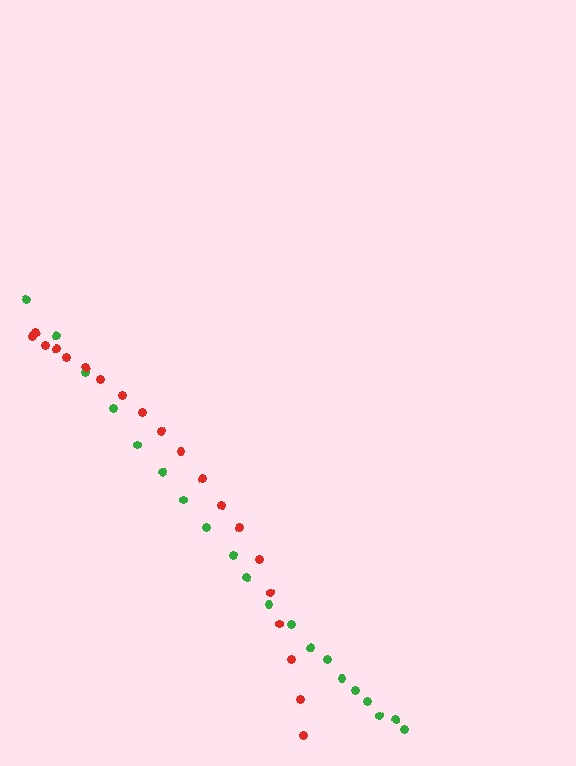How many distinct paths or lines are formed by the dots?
There are 2 distinct paths.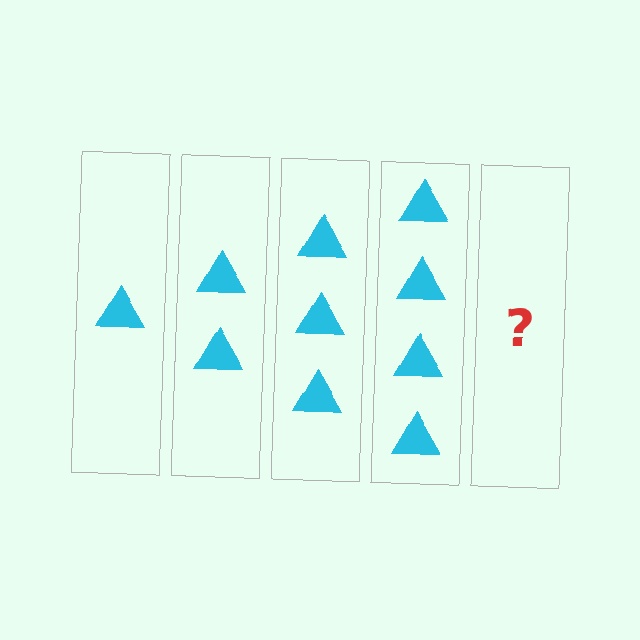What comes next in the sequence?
The next element should be 5 triangles.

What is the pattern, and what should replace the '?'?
The pattern is that each step adds one more triangle. The '?' should be 5 triangles.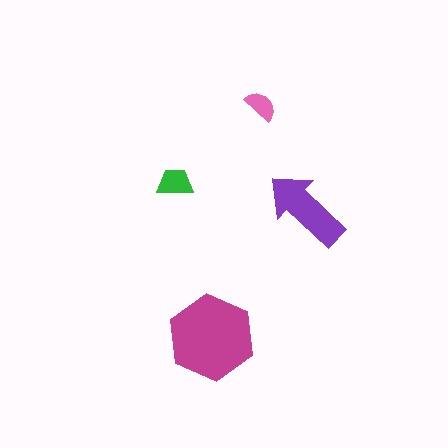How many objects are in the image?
There are 4 objects in the image.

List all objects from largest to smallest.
The magenta hexagon, the purple arrow, the green trapezoid, the pink semicircle.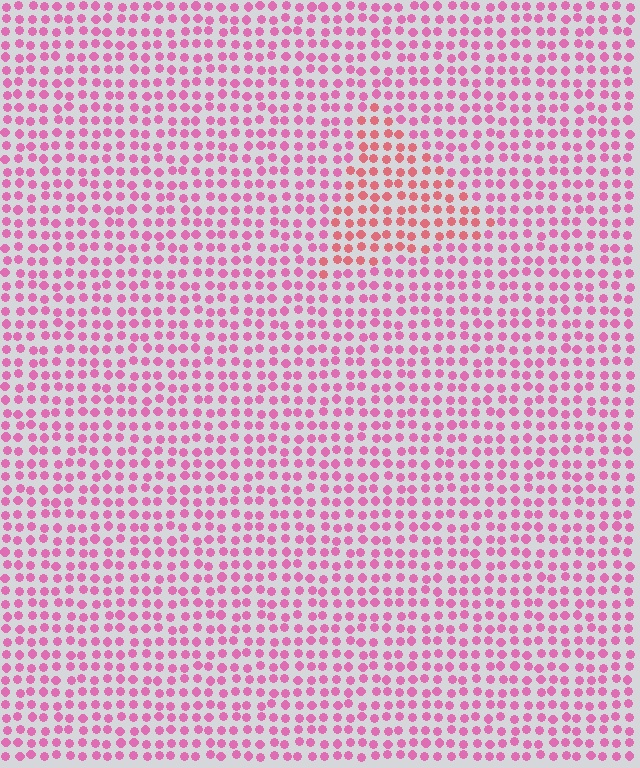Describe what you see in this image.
The image is filled with small pink elements in a uniform arrangement. A triangle-shaped region is visible where the elements are tinted to a slightly different hue, forming a subtle color boundary.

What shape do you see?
I see a triangle.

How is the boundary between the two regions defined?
The boundary is defined purely by a slight shift in hue (about 30 degrees). Spacing, size, and orientation are identical on both sides.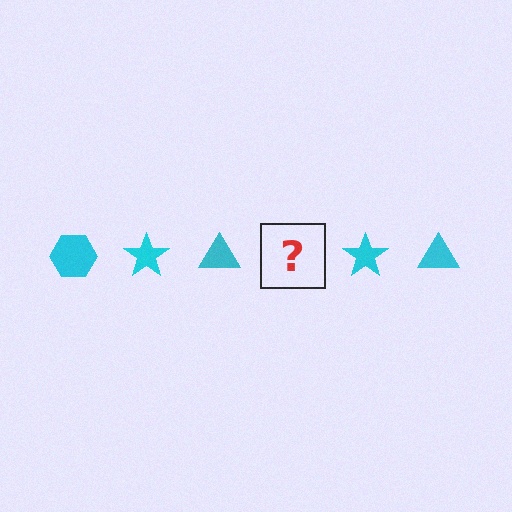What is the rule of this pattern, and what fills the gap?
The rule is that the pattern cycles through hexagon, star, triangle shapes in cyan. The gap should be filled with a cyan hexagon.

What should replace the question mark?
The question mark should be replaced with a cyan hexagon.